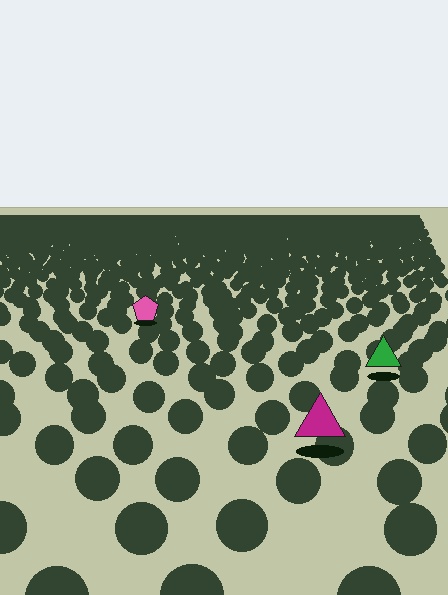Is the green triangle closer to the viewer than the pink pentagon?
Yes. The green triangle is closer — you can tell from the texture gradient: the ground texture is coarser near it.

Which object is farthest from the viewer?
The pink pentagon is farthest from the viewer. It appears smaller and the ground texture around it is denser.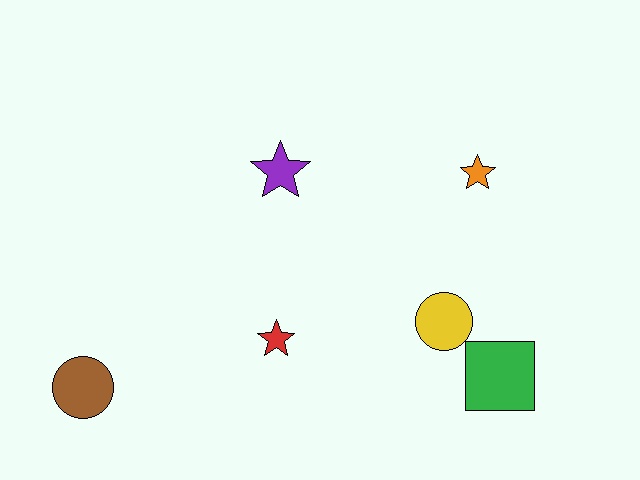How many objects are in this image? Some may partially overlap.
There are 6 objects.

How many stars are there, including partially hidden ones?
There are 3 stars.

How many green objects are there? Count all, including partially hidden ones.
There is 1 green object.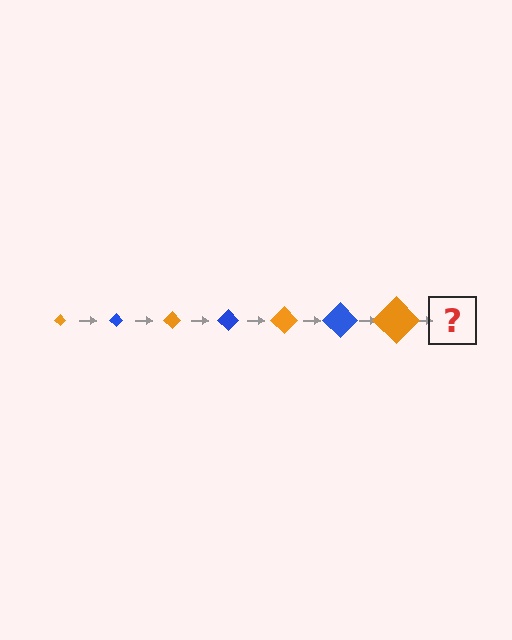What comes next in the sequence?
The next element should be a blue diamond, larger than the previous one.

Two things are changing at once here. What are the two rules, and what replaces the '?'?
The two rules are that the diamond grows larger each step and the color cycles through orange and blue. The '?' should be a blue diamond, larger than the previous one.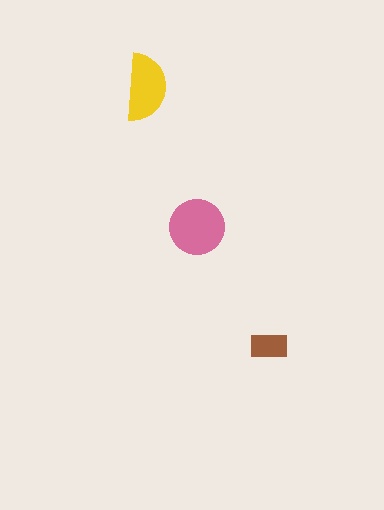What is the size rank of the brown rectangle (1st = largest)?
3rd.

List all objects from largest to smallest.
The pink circle, the yellow semicircle, the brown rectangle.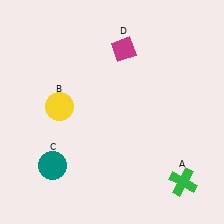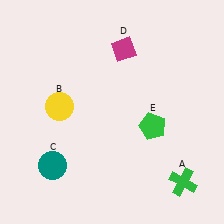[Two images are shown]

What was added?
A green pentagon (E) was added in Image 2.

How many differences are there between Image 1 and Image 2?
There is 1 difference between the two images.